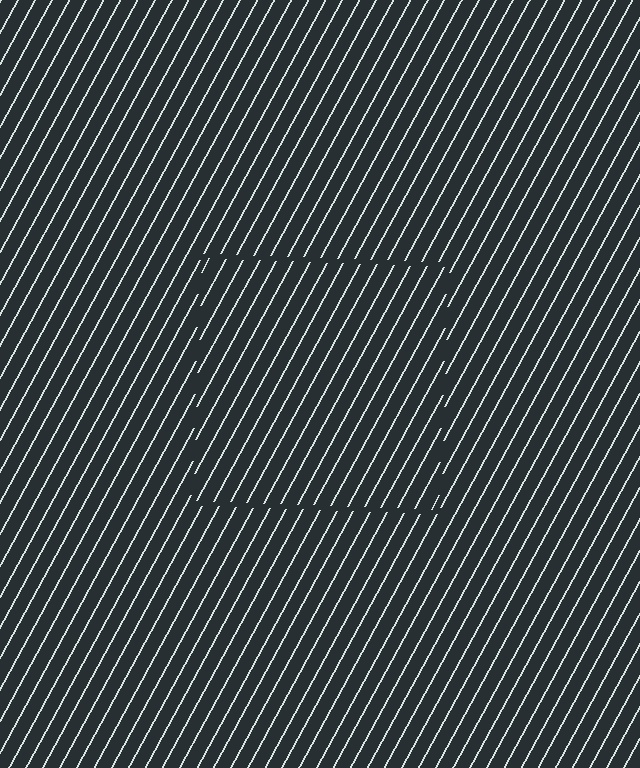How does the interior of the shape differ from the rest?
The interior of the shape contains the same grating, shifted by half a period — the contour is defined by the phase discontinuity where line-ends from the inner and outer gratings abut.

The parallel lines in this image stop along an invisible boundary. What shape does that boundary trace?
An illusory square. The interior of the shape contains the same grating, shifted by half a period — the contour is defined by the phase discontinuity where line-ends from the inner and outer gratings abut.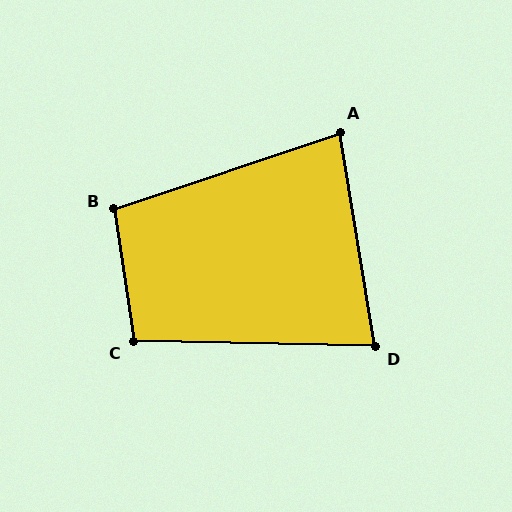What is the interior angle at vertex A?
Approximately 81 degrees (acute).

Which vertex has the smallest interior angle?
D, at approximately 80 degrees.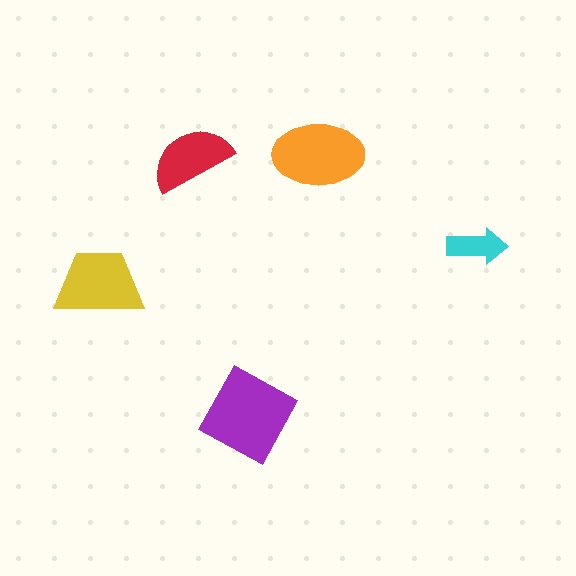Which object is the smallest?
The cyan arrow.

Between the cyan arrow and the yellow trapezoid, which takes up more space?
The yellow trapezoid.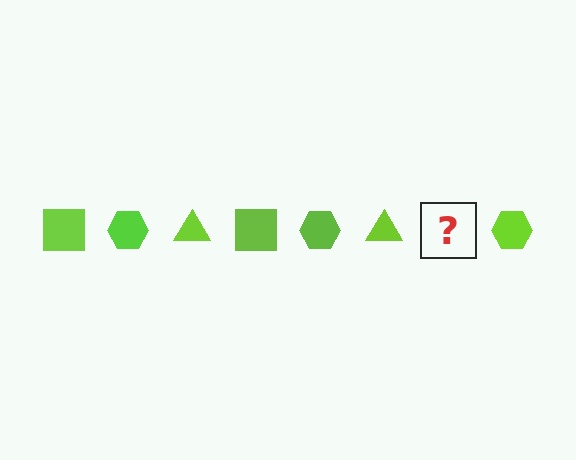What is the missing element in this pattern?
The missing element is a lime square.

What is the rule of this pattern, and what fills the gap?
The rule is that the pattern cycles through square, hexagon, triangle shapes in lime. The gap should be filled with a lime square.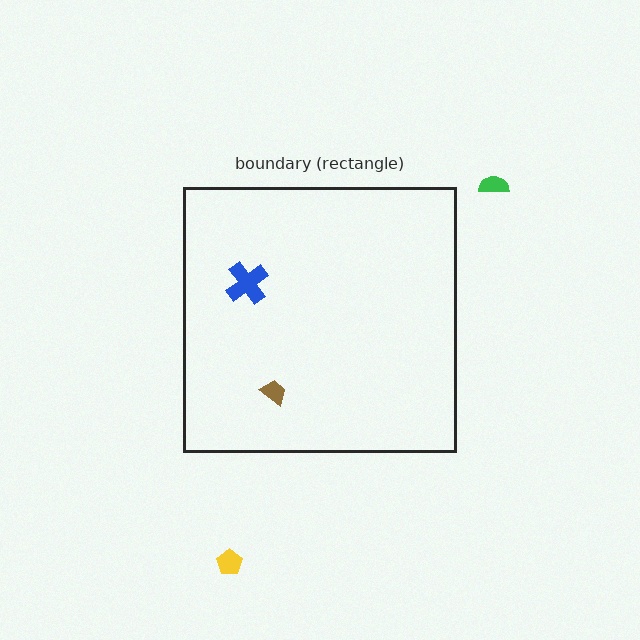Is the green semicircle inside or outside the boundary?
Outside.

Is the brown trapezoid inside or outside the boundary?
Inside.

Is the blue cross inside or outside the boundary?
Inside.